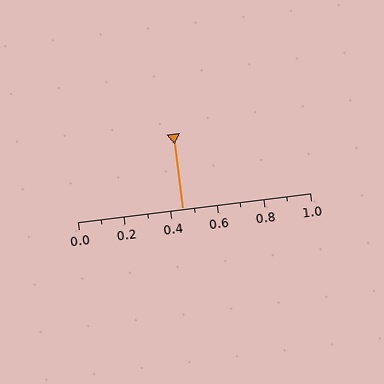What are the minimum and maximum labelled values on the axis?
The axis runs from 0.0 to 1.0.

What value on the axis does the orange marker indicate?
The marker indicates approximately 0.45.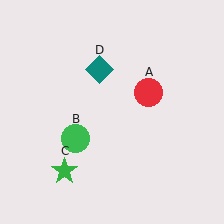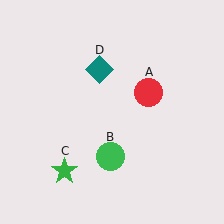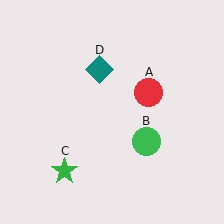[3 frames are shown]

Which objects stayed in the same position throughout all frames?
Red circle (object A) and green star (object C) and teal diamond (object D) remained stationary.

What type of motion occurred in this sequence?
The green circle (object B) rotated counterclockwise around the center of the scene.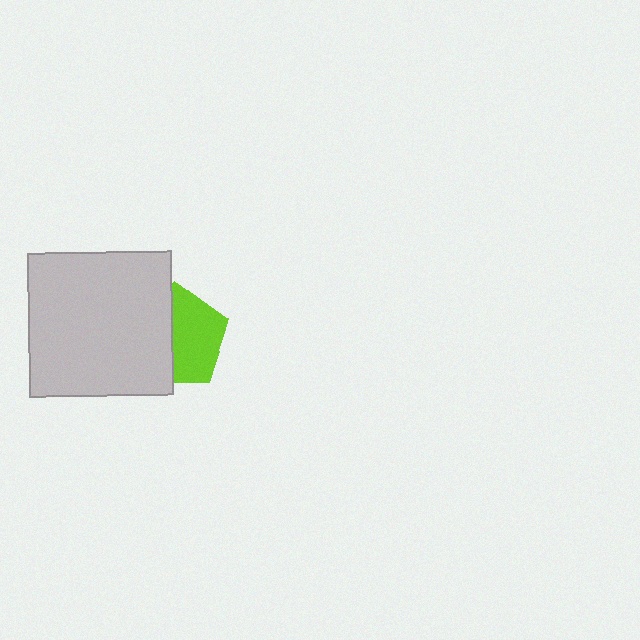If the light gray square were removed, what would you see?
You would see the complete lime pentagon.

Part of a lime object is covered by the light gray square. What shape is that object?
It is a pentagon.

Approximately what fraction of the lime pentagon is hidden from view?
Roughly 47% of the lime pentagon is hidden behind the light gray square.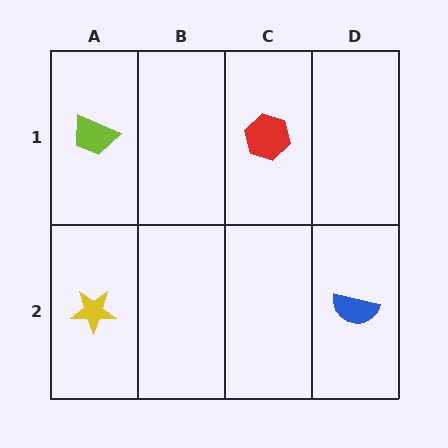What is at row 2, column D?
A blue semicircle.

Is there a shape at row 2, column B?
No, that cell is empty.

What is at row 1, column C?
A red hexagon.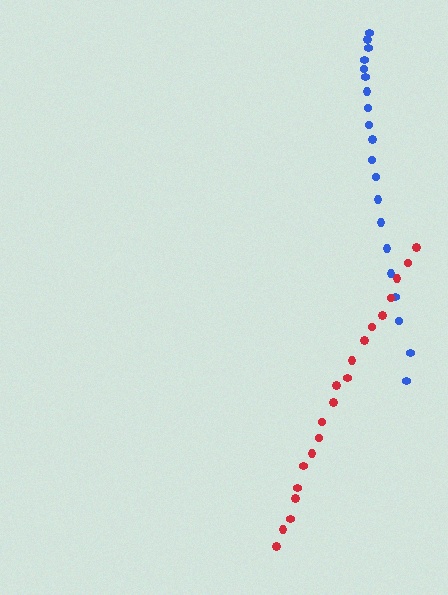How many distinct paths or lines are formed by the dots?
There are 2 distinct paths.